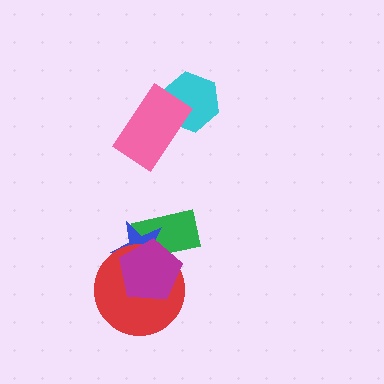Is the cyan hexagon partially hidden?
Yes, it is partially covered by another shape.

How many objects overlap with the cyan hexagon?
1 object overlaps with the cyan hexagon.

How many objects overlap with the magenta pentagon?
3 objects overlap with the magenta pentagon.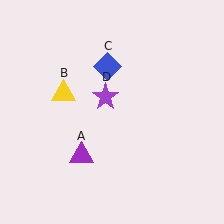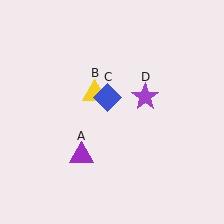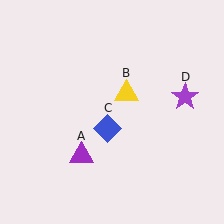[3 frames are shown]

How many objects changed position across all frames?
3 objects changed position: yellow triangle (object B), blue diamond (object C), purple star (object D).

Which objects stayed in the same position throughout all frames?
Purple triangle (object A) remained stationary.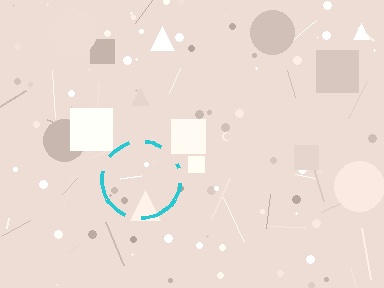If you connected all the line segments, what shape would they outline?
They would outline a circle.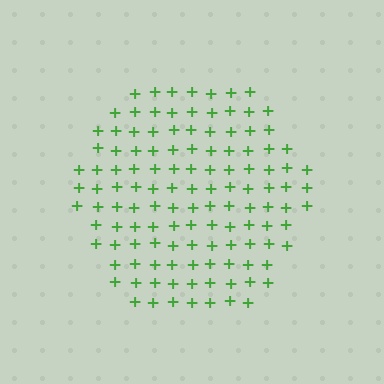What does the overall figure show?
The overall figure shows a hexagon.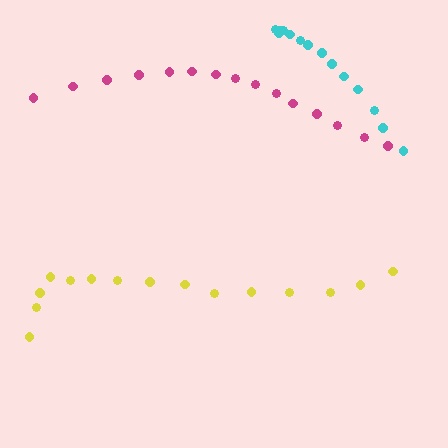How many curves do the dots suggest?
There are 3 distinct paths.